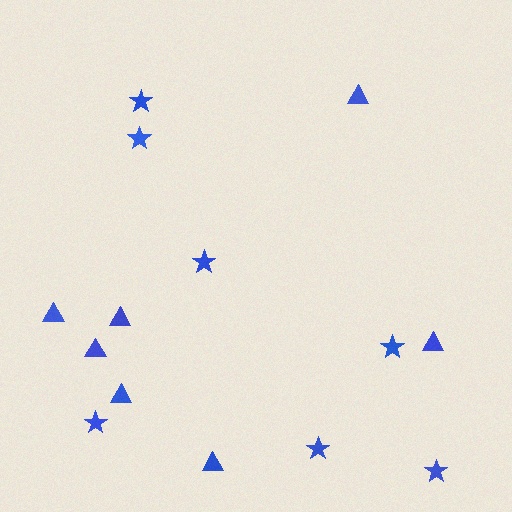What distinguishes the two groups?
There are 2 groups: one group of triangles (7) and one group of stars (7).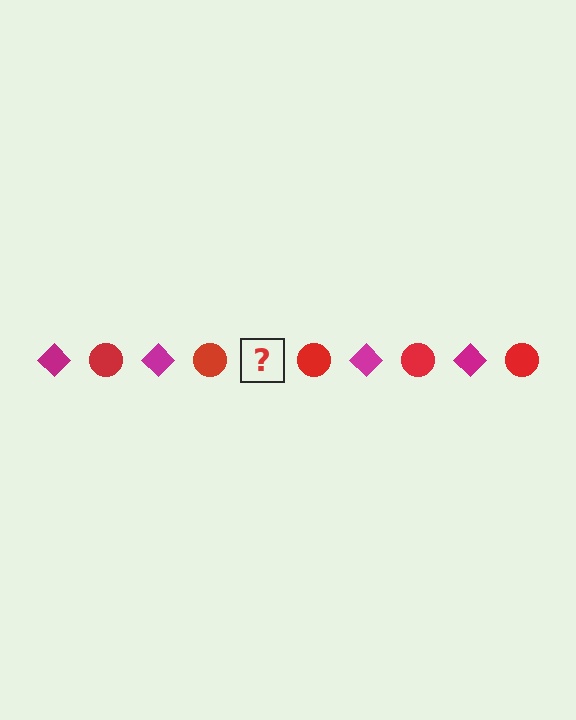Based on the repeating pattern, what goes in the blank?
The blank should be a magenta diamond.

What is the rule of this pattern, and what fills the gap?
The rule is that the pattern alternates between magenta diamond and red circle. The gap should be filled with a magenta diamond.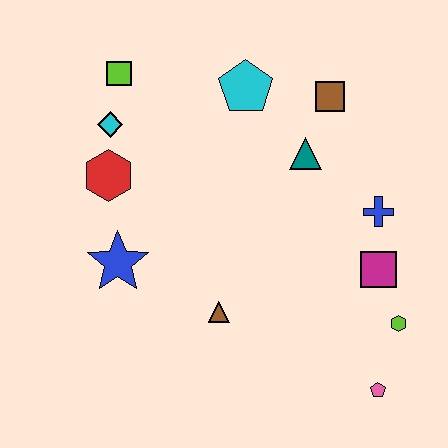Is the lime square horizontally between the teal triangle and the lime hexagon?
No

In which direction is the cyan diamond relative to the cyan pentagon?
The cyan diamond is to the left of the cyan pentagon.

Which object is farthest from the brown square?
The pink pentagon is farthest from the brown square.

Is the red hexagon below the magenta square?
No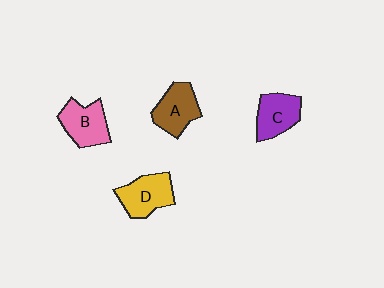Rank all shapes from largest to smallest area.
From largest to smallest: D (yellow), B (pink), A (brown), C (purple).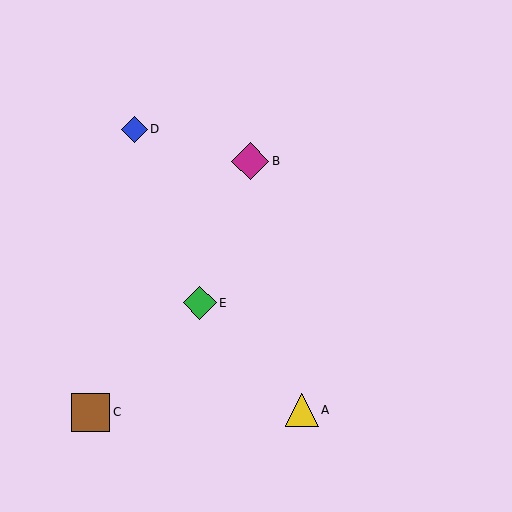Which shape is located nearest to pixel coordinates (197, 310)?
The green diamond (labeled E) at (200, 303) is nearest to that location.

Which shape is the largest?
The brown square (labeled C) is the largest.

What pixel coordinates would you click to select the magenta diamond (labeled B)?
Click at (250, 161) to select the magenta diamond B.